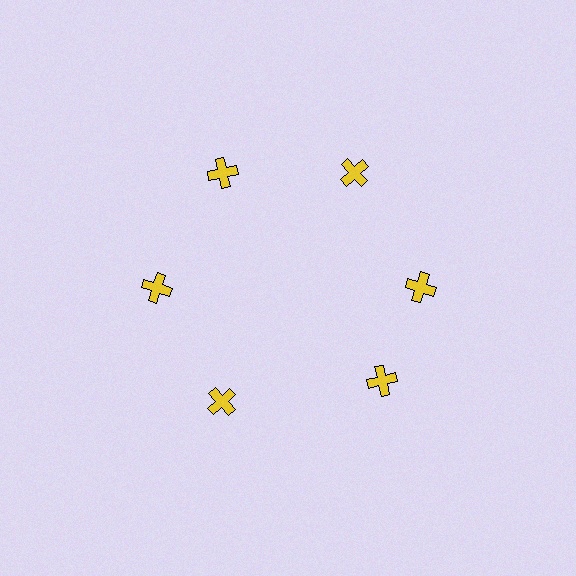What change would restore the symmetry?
The symmetry would be restored by rotating it back into even spacing with its neighbors so that all 6 crosses sit at equal angles and equal distance from the center.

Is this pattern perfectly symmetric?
No. The 6 yellow crosses are arranged in a ring, but one element near the 5 o'clock position is rotated out of alignment along the ring, breaking the 6-fold rotational symmetry.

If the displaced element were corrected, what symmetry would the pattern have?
It would have 6-fold rotational symmetry — the pattern would map onto itself every 60 degrees.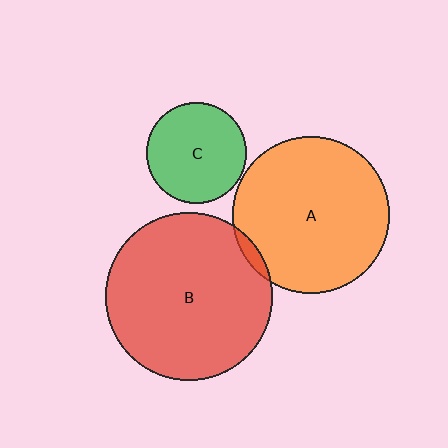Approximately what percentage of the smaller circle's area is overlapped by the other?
Approximately 5%.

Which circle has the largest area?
Circle B (red).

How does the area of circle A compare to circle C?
Approximately 2.4 times.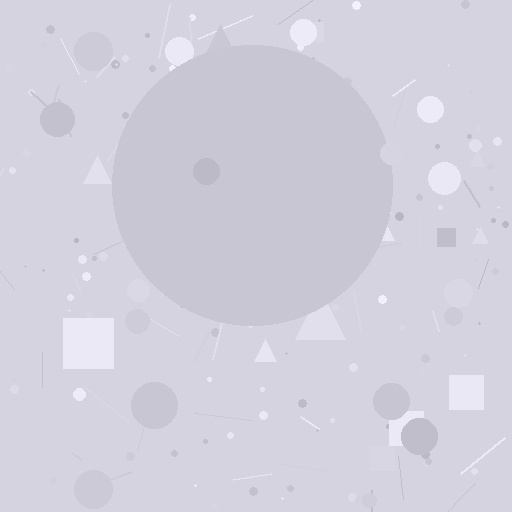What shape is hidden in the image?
A circle is hidden in the image.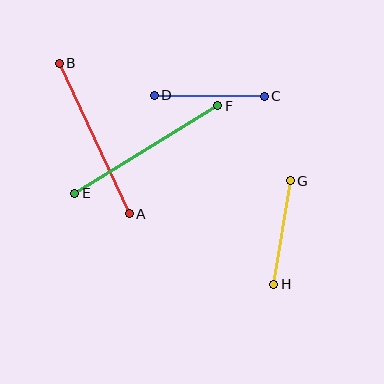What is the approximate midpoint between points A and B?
The midpoint is at approximately (94, 138) pixels.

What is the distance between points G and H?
The distance is approximately 105 pixels.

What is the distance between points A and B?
The distance is approximately 166 pixels.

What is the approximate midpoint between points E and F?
The midpoint is at approximately (146, 149) pixels.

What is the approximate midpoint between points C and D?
The midpoint is at approximately (209, 96) pixels.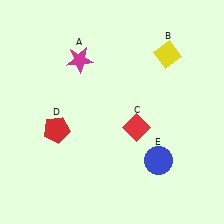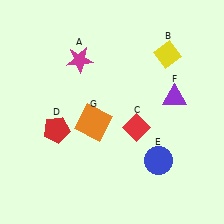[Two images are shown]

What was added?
A purple triangle (F), an orange square (G) were added in Image 2.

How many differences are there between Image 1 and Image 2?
There are 2 differences between the two images.